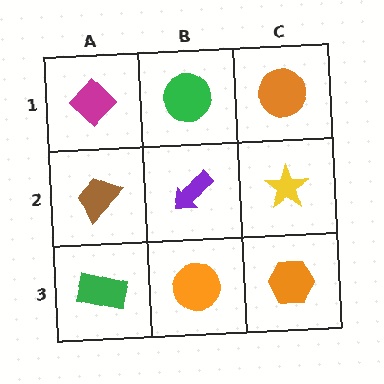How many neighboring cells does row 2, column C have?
3.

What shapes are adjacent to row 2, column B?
A green circle (row 1, column B), an orange circle (row 3, column B), a brown trapezoid (row 2, column A), a yellow star (row 2, column C).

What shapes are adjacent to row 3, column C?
A yellow star (row 2, column C), an orange circle (row 3, column B).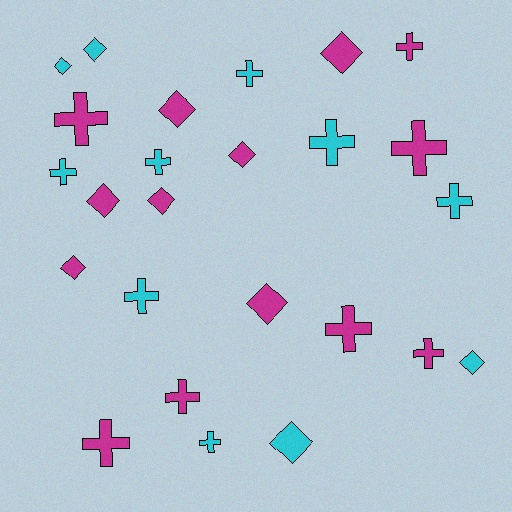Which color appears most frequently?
Magenta, with 14 objects.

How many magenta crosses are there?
There are 7 magenta crosses.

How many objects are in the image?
There are 25 objects.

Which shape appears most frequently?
Cross, with 14 objects.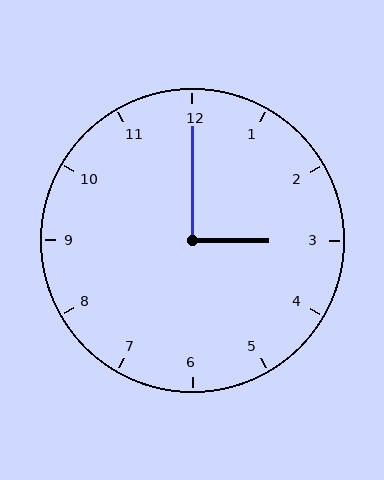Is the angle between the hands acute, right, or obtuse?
It is right.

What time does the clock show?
3:00.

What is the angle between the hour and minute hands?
Approximately 90 degrees.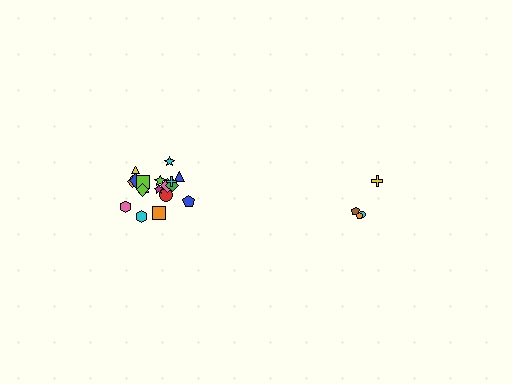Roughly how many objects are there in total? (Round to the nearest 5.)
Roughly 20 objects in total.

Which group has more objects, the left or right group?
The left group.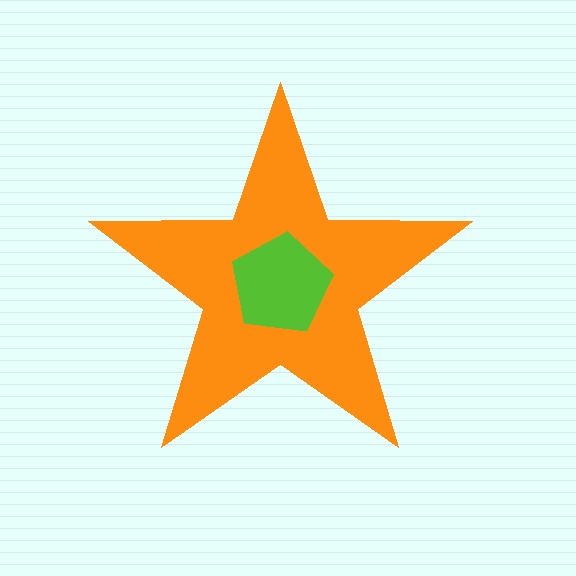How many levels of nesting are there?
2.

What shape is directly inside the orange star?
The lime pentagon.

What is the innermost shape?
The lime pentagon.